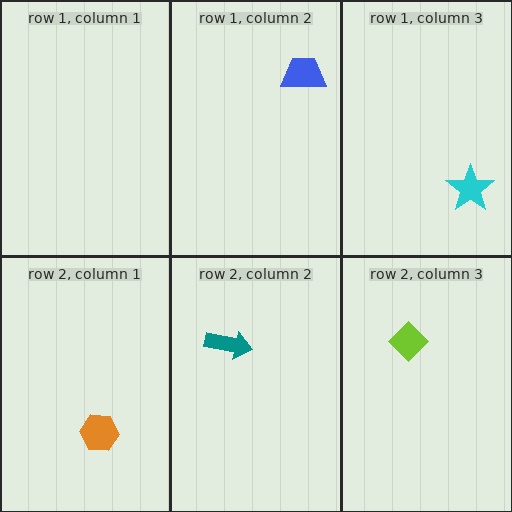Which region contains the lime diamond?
The row 2, column 3 region.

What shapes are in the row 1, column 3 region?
The cyan star.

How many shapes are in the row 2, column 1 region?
1.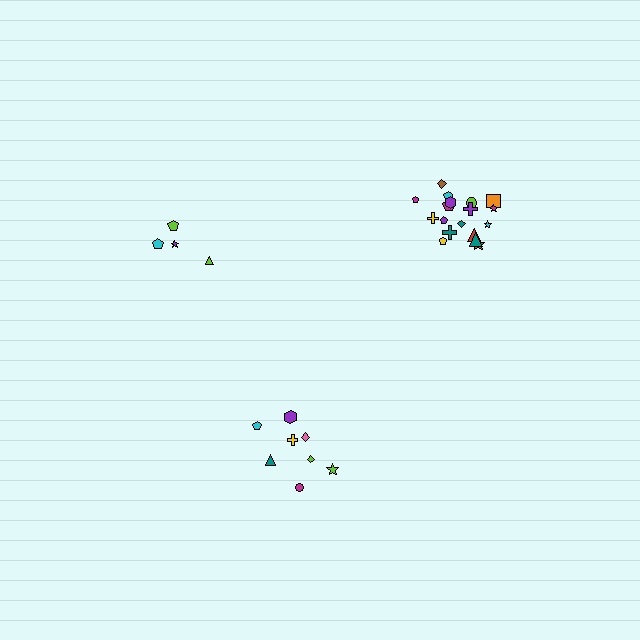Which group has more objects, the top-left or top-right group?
The top-right group.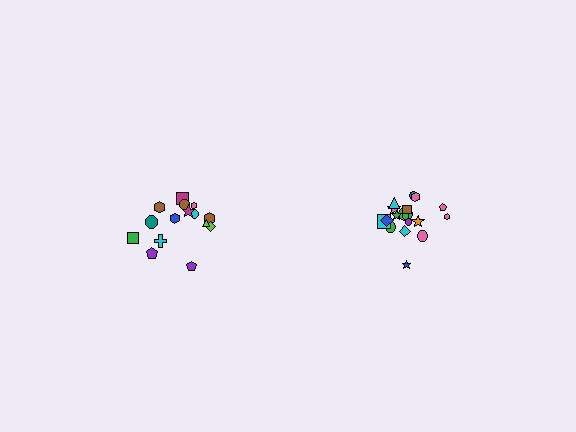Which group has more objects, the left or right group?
The right group.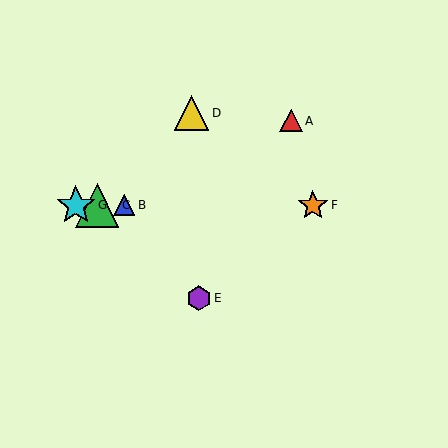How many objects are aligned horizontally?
4 objects (B, C, F, G) are aligned horizontally.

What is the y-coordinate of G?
Object G is at y≈205.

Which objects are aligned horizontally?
Objects B, C, F, G are aligned horizontally.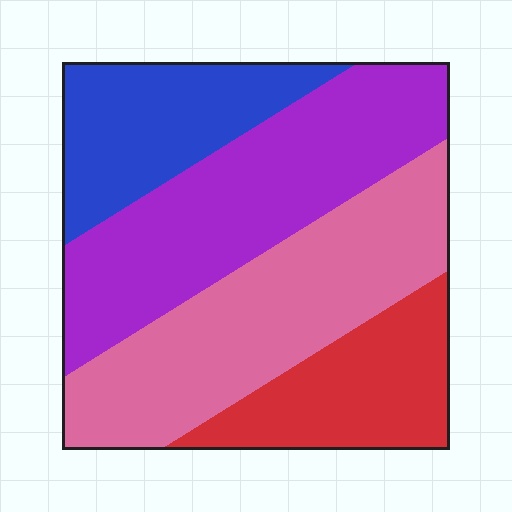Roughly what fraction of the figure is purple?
Purple covers around 30% of the figure.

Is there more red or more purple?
Purple.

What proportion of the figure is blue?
Blue takes up less than a quarter of the figure.